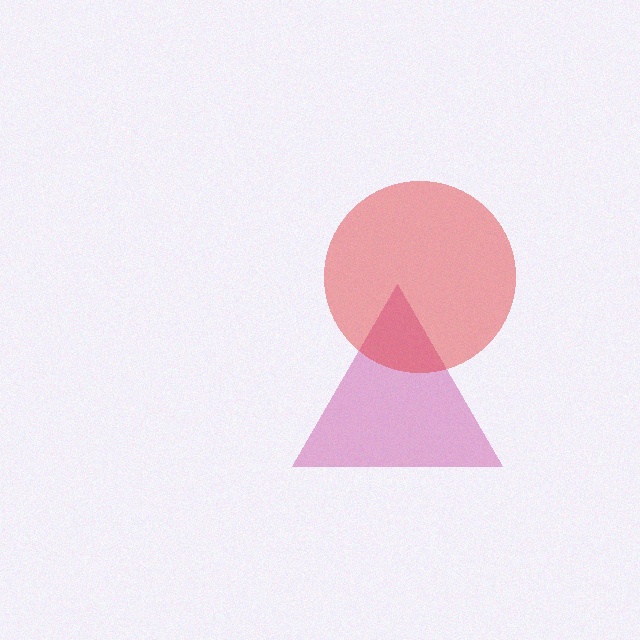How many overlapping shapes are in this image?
There are 2 overlapping shapes in the image.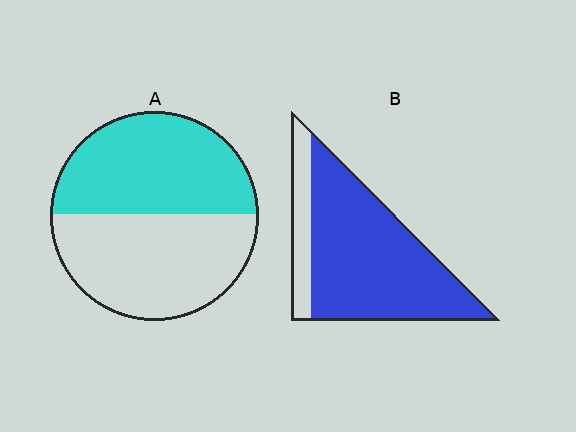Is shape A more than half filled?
Roughly half.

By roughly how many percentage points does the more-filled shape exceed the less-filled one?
By roughly 35 percentage points (B over A).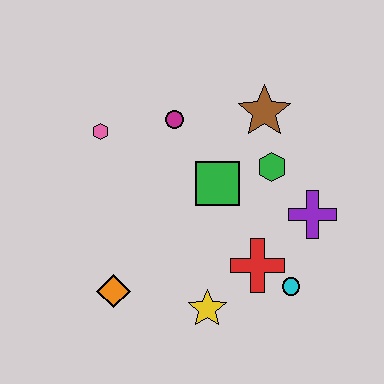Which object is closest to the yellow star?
The red cross is closest to the yellow star.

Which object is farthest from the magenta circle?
The cyan circle is farthest from the magenta circle.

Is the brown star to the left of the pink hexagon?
No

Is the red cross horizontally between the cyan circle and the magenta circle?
Yes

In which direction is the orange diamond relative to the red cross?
The orange diamond is to the left of the red cross.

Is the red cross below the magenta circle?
Yes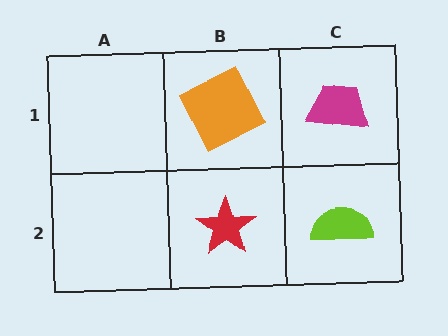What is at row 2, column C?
A lime semicircle.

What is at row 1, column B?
An orange square.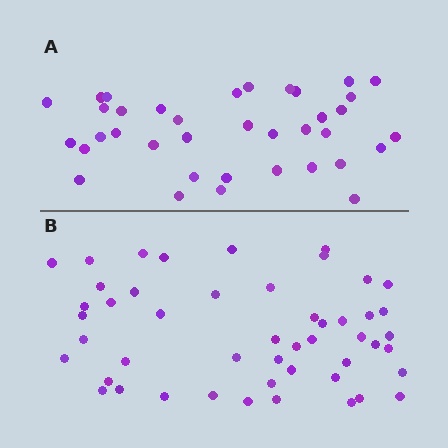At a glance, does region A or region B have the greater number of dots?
Region B (the bottom region) has more dots.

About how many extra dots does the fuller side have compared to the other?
Region B has roughly 12 or so more dots than region A.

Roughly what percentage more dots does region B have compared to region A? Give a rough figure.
About 30% more.